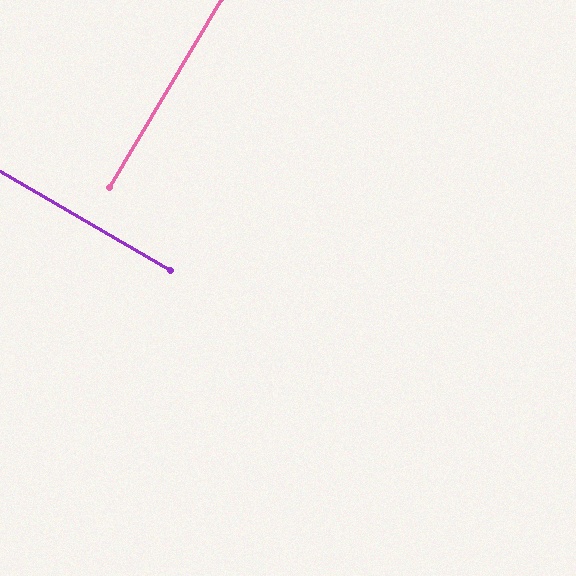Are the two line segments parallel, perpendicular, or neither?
Perpendicular — they meet at approximately 89°.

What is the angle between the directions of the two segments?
Approximately 89 degrees.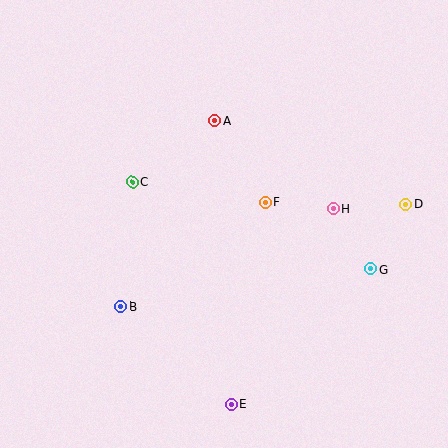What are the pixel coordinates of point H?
Point H is at (334, 209).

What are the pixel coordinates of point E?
Point E is at (232, 404).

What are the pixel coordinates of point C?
Point C is at (132, 182).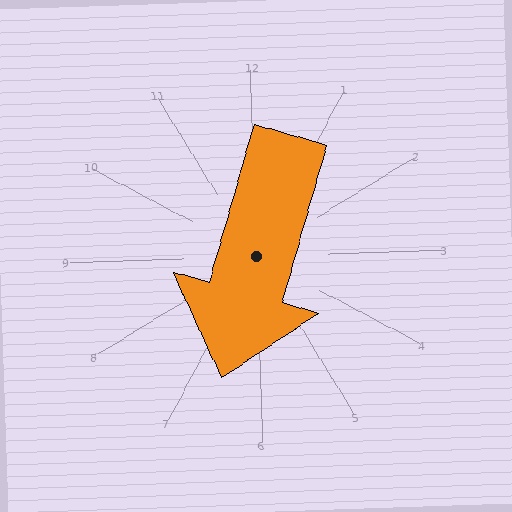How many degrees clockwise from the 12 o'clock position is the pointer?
Approximately 198 degrees.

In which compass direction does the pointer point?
South.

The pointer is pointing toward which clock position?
Roughly 7 o'clock.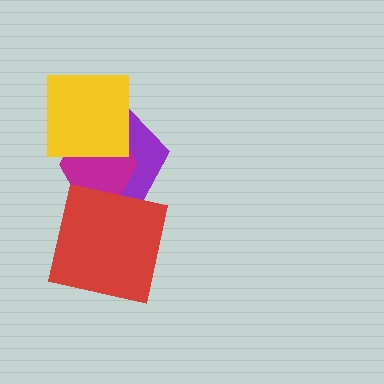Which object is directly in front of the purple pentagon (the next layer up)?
The magenta hexagon is directly in front of the purple pentagon.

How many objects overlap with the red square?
2 objects overlap with the red square.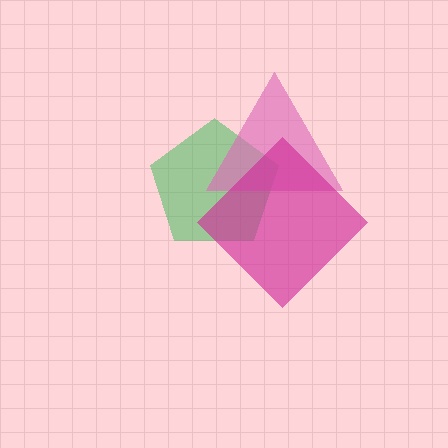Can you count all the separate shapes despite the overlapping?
Yes, there are 3 separate shapes.